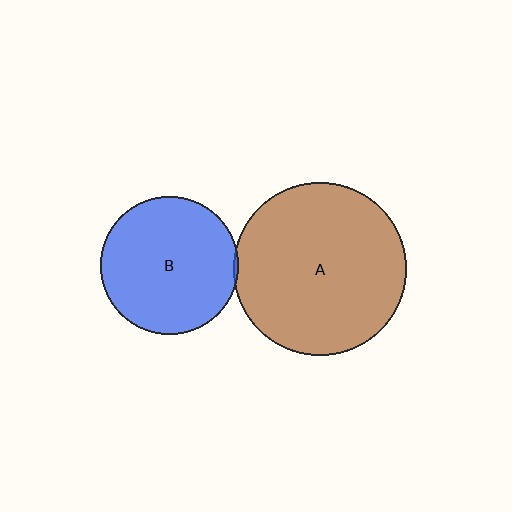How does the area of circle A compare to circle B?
Approximately 1.6 times.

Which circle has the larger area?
Circle A (brown).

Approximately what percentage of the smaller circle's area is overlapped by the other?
Approximately 5%.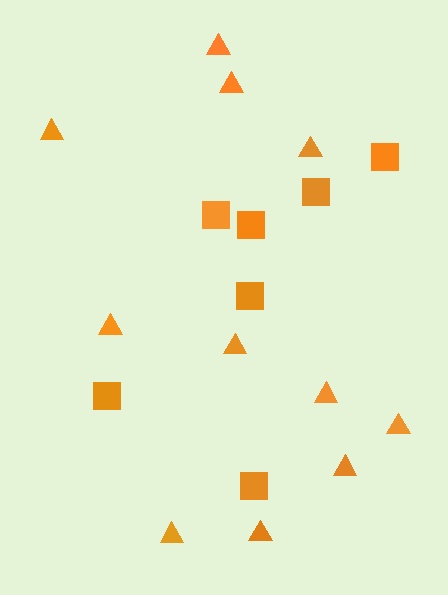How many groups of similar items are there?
There are 2 groups: one group of squares (7) and one group of triangles (11).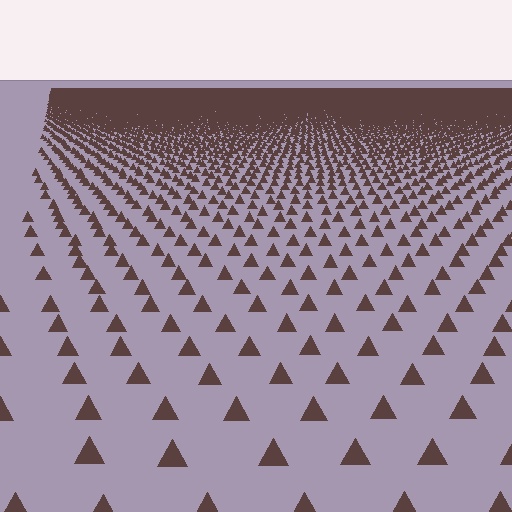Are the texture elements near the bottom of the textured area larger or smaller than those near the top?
Larger. Near the bottom, elements are closer to the viewer and appear at a bigger on-screen size.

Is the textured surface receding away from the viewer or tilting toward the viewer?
The surface is receding away from the viewer. Texture elements get smaller and denser toward the top.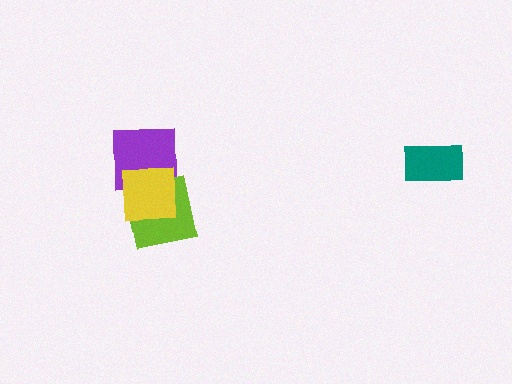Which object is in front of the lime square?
The yellow square is in front of the lime square.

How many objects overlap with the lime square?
1 object overlaps with the lime square.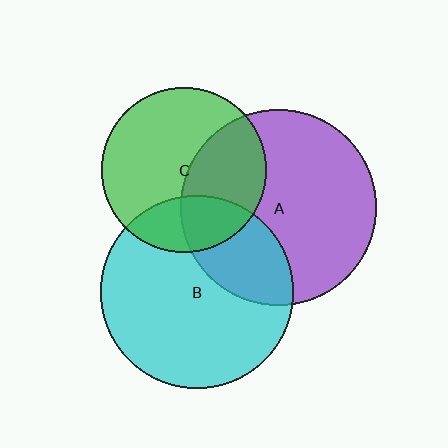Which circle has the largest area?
Circle A (purple).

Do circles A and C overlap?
Yes.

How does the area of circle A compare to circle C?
Approximately 1.4 times.